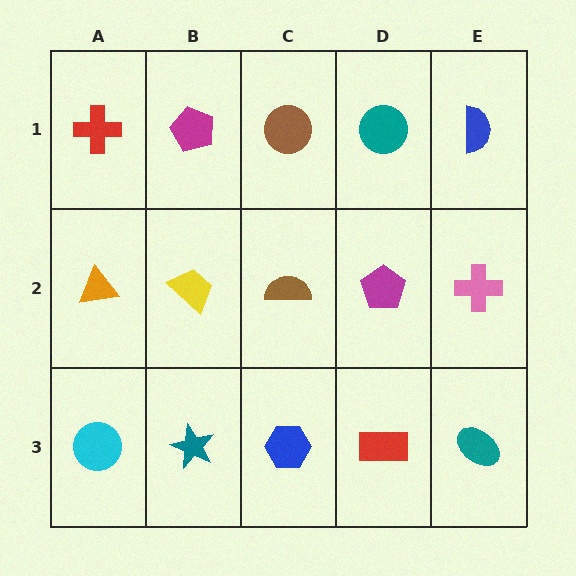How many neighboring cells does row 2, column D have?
4.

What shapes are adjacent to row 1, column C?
A brown semicircle (row 2, column C), a magenta pentagon (row 1, column B), a teal circle (row 1, column D).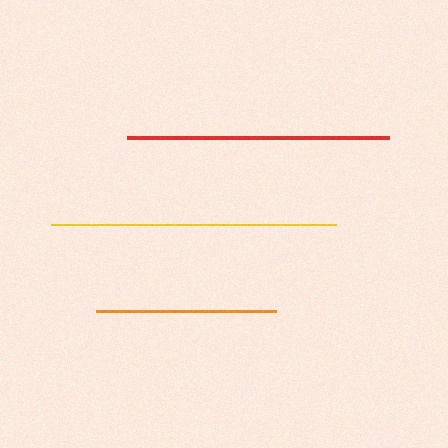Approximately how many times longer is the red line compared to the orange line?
The red line is approximately 1.5 times the length of the orange line.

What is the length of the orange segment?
The orange segment is approximately 180 pixels long.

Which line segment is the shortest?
The orange line is the shortest at approximately 180 pixels.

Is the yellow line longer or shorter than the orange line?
The yellow line is longer than the orange line.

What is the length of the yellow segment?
The yellow segment is approximately 285 pixels long.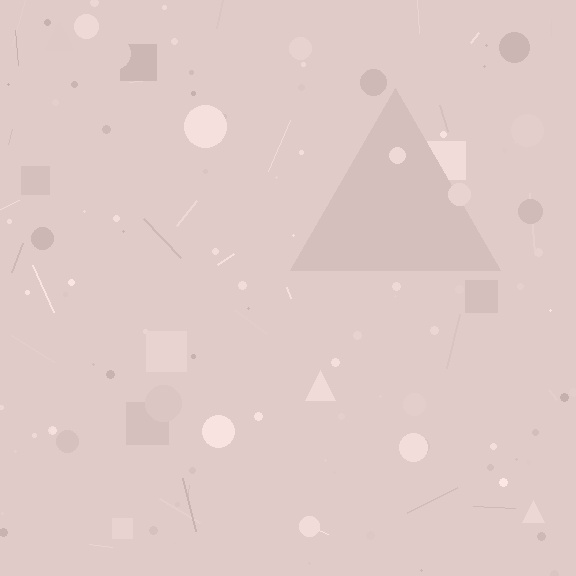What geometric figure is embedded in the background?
A triangle is embedded in the background.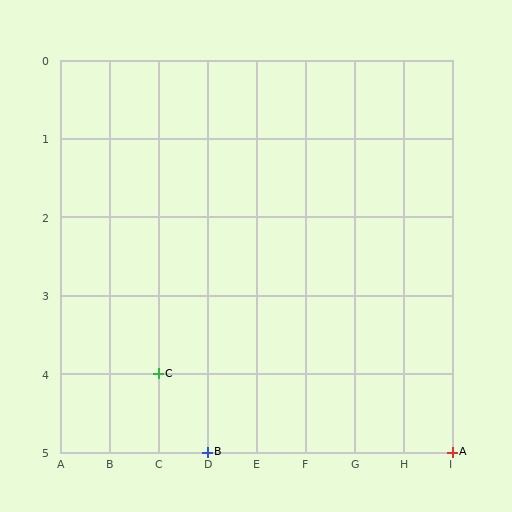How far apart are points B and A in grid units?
Points B and A are 5 columns apart.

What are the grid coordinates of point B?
Point B is at grid coordinates (D, 5).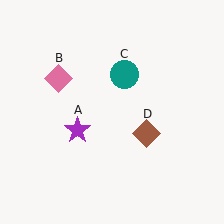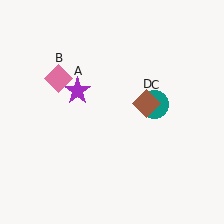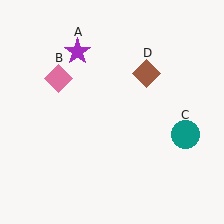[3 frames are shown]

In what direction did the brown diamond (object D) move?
The brown diamond (object D) moved up.